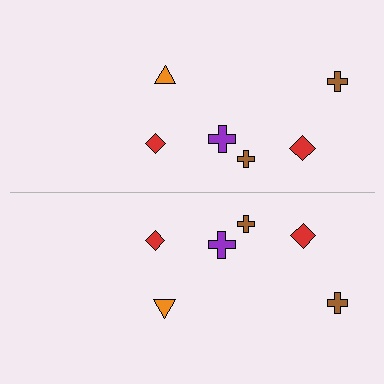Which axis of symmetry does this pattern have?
The pattern has a horizontal axis of symmetry running through the center of the image.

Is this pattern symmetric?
Yes, this pattern has bilateral (reflection) symmetry.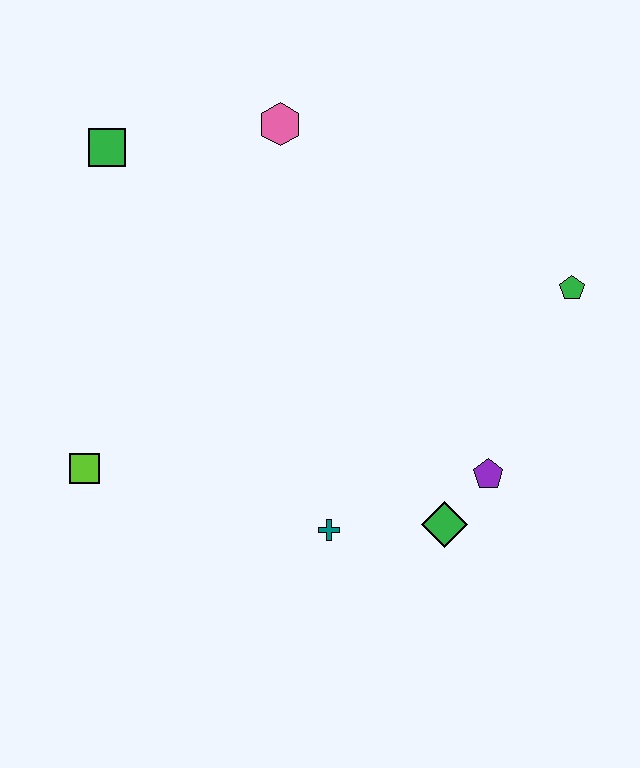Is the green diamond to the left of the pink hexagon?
No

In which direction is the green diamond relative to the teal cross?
The green diamond is to the right of the teal cross.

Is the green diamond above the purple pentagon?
No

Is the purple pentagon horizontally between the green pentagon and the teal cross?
Yes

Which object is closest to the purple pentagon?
The green diamond is closest to the purple pentagon.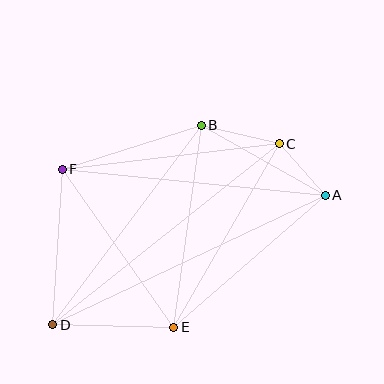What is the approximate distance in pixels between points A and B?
The distance between A and B is approximately 143 pixels.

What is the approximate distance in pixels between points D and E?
The distance between D and E is approximately 121 pixels.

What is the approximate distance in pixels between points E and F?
The distance between E and F is approximately 193 pixels.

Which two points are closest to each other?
Points A and C are closest to each other.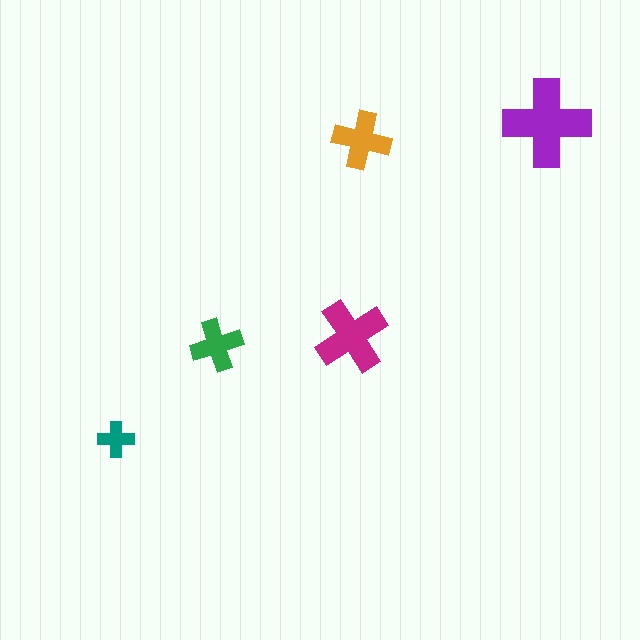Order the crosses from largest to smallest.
the purple one, the magenta one, the orange one, the green one, the teal one.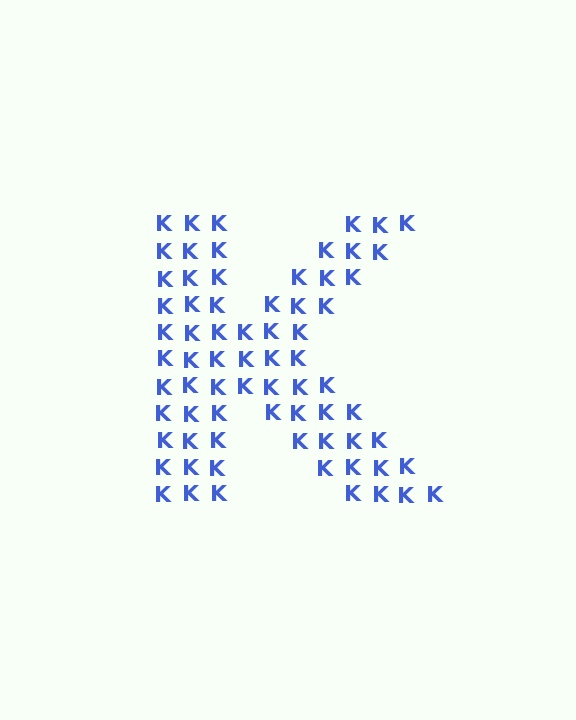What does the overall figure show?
The overall figure shows the letter K.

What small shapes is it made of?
It is made of small letter K's.